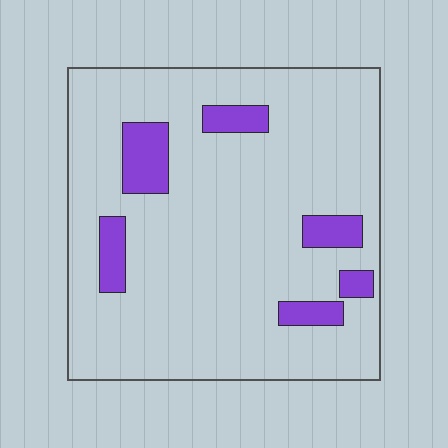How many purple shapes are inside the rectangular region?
6.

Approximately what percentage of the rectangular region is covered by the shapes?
Approximately 10%.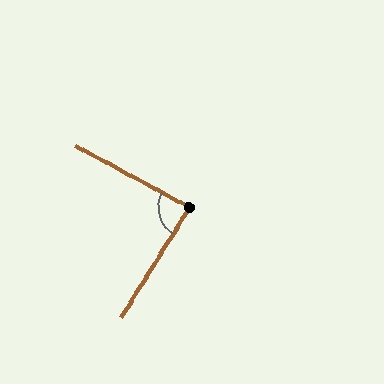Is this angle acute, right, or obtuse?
It is approximately a right angle.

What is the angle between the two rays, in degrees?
Approximately 87 degrees.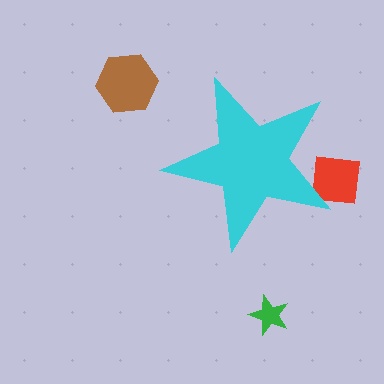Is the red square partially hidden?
Yes, the red square is partially hidden behind the cyan star.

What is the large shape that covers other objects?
A cyan star.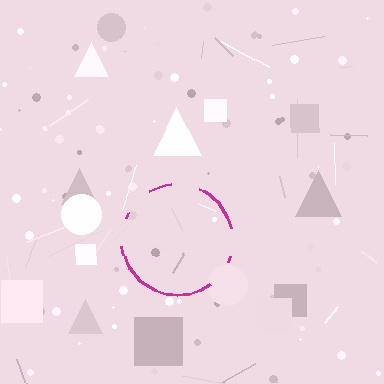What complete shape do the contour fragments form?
The contour fragments form a circle.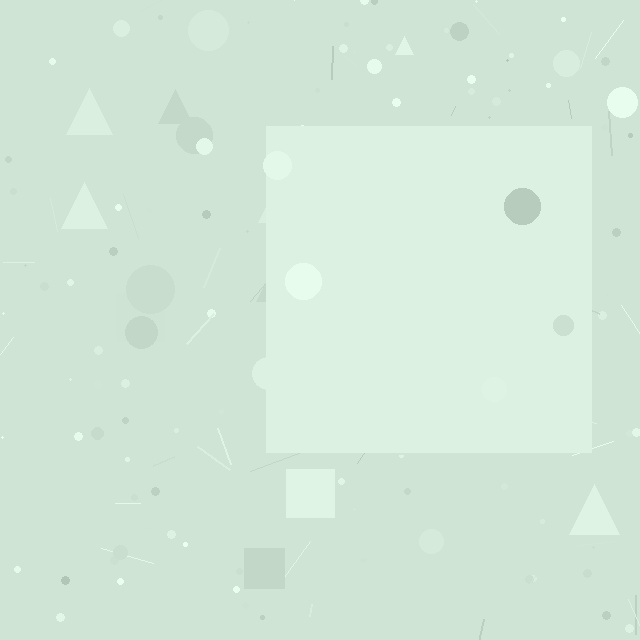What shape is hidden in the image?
A square is hidden in the image.